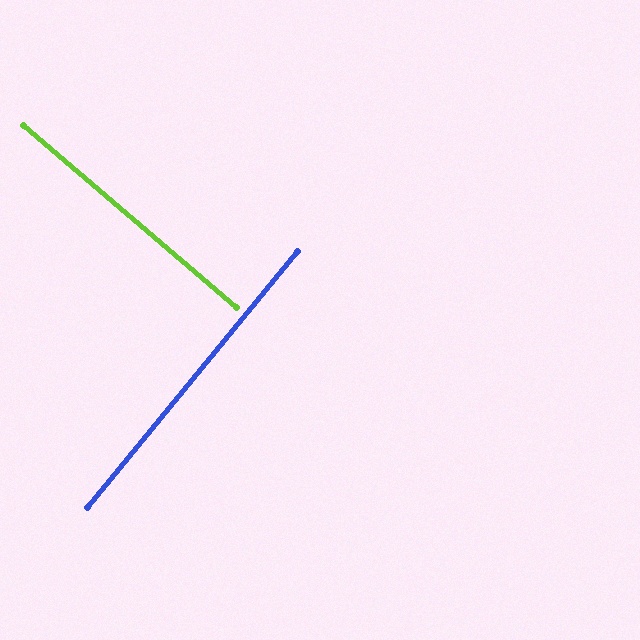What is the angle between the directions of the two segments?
Approximately 89 degrees.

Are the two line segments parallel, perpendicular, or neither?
Perpendicular — they meet at approximately 89°.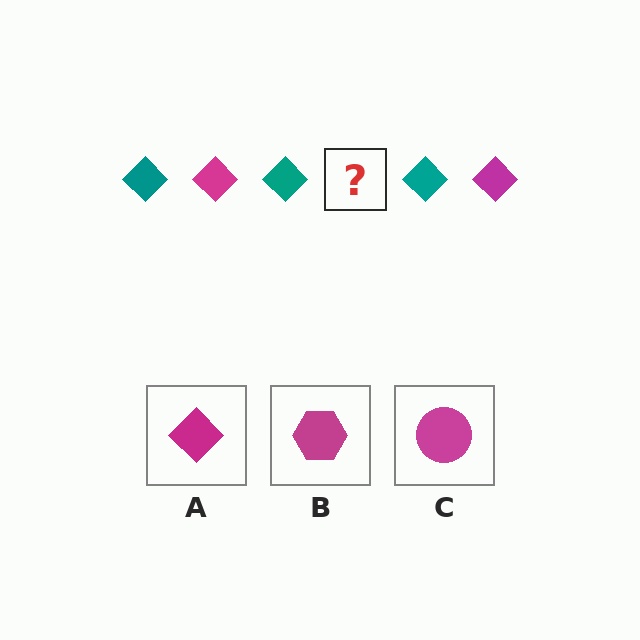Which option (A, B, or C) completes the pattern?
A.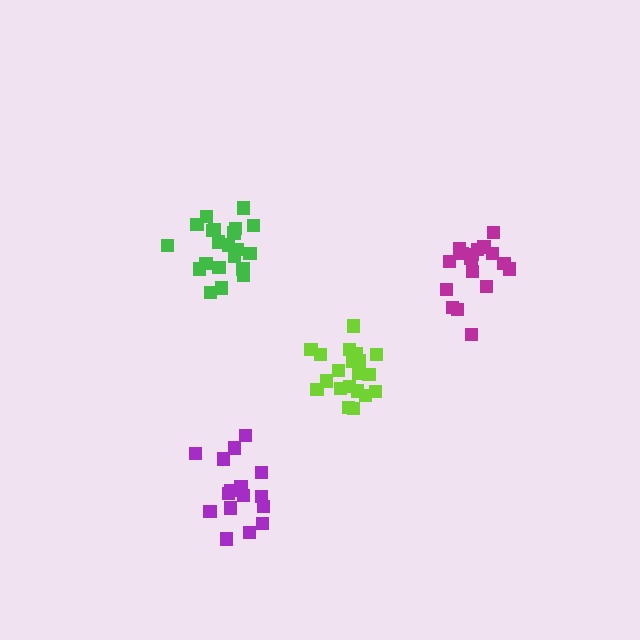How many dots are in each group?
Group 1: 17 dots, Group 2: 16 dots, Group 3: 20 dots, Group 4: 21 dots (74 total).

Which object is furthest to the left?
The green cluster is leftmost.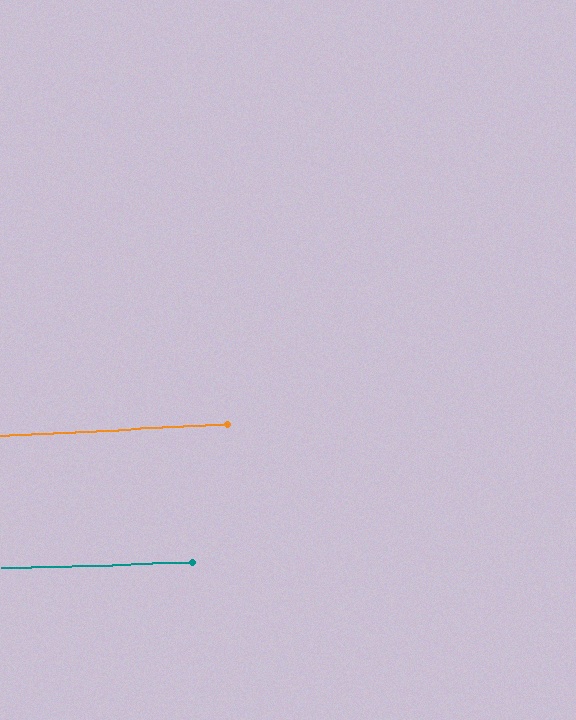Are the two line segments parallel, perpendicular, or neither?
Parallel — their directions differ by only 1.0°.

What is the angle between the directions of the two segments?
Approximately 1 degree.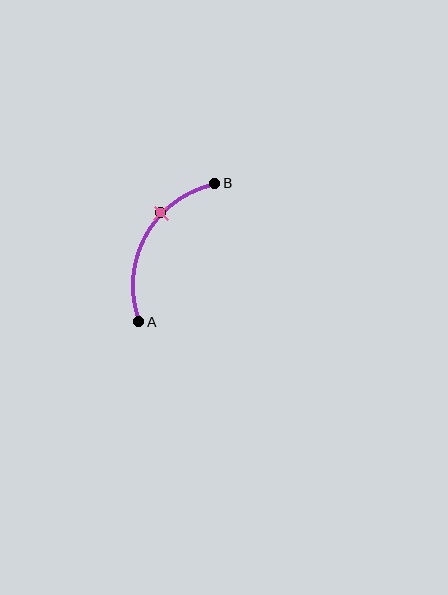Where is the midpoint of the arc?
The arc midpoint is the point on the curve farthest from the straight line joining A and B. It sits to the left of that line.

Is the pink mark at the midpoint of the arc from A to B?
No. The pink mark lies on the arc but is closer to endpoint B. The arc midpoint would be at the point on the curve equidistant along the arc from both A and B.